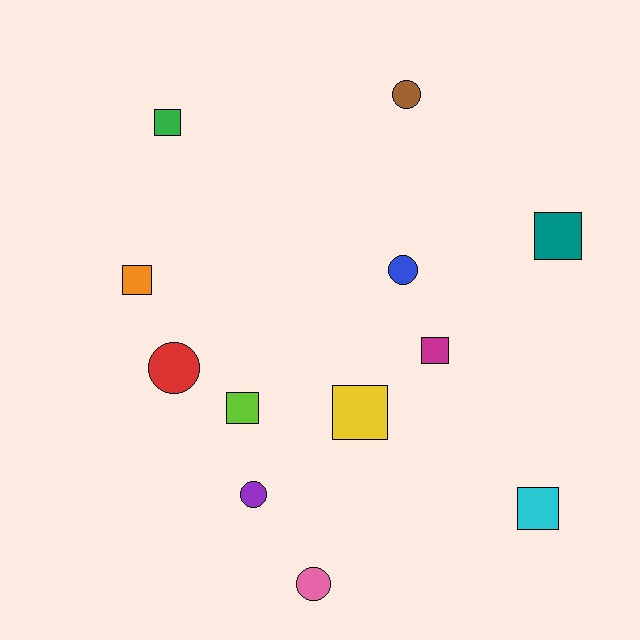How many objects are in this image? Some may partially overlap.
There are 12 objects.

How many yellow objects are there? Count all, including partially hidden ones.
There is 1 yellow object.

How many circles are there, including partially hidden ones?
There are 5 circles.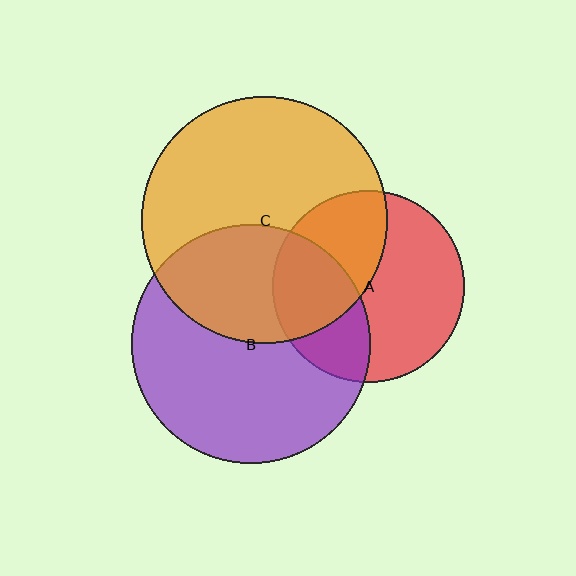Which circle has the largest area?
Circle C (orange).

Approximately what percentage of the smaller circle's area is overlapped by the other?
Approximately 40%.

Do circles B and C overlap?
Yes.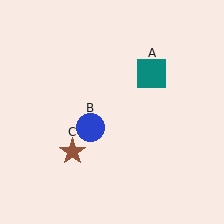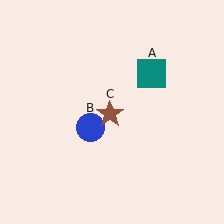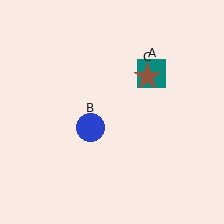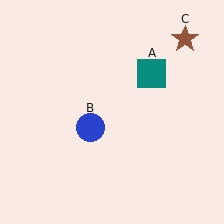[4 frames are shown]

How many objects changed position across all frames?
1 object changed position: brown star (object C).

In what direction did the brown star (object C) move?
The brown star (object C) moved up and to the right.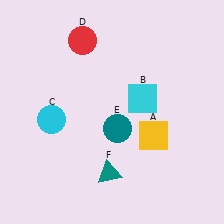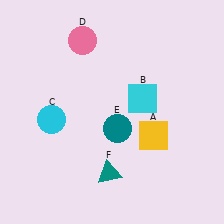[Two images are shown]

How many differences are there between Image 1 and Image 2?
There is 1 difference between the two images.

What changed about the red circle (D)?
In Image 1, D is red. In Image 2, it changed to pink.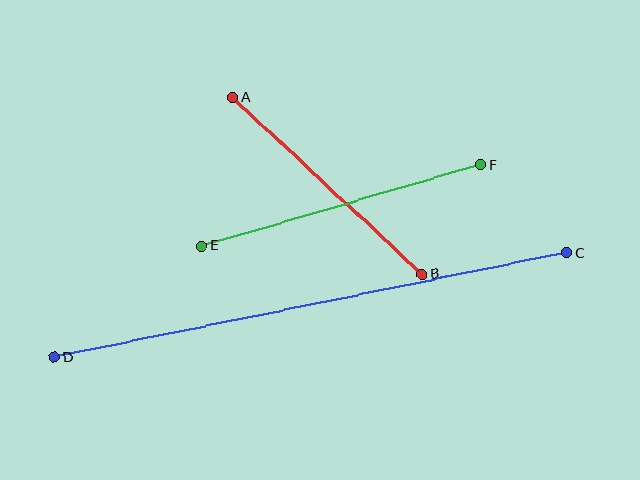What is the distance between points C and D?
The distance is approximately 523 pixels.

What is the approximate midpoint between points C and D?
The midpoint is at approximately (311, 305) pixels.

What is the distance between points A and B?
The distance is approximately 259 pixels.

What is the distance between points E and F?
The distance is approximately 291 pixels.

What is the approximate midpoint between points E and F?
The midpoint is at approximately (341, 205) pixels.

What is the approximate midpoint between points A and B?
The midpoint is at approximately (327, 186) pixels.